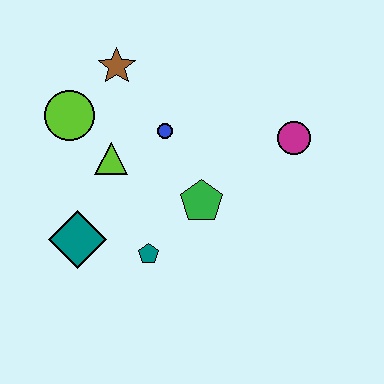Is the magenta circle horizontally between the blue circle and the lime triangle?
No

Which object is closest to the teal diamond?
The teal pentagon is closest to the teal diamond.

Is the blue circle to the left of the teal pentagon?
No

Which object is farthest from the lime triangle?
The magenta circle is farthest from the lime triangle.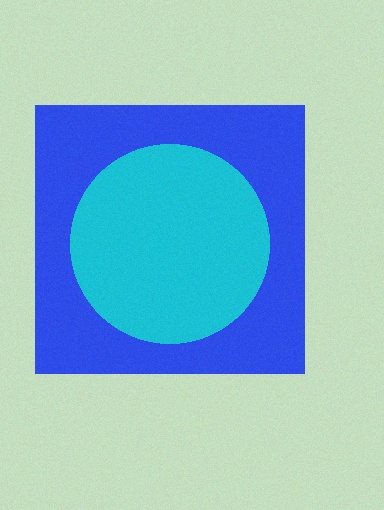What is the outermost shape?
The blue square.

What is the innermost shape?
The cyan circle.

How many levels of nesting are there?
2.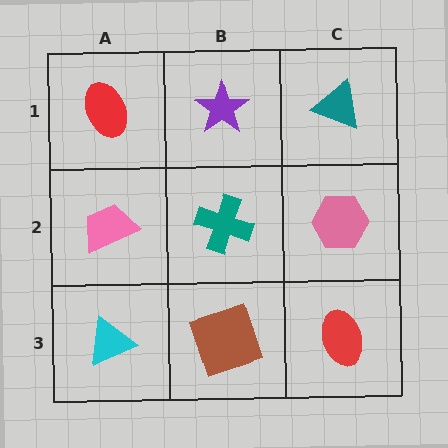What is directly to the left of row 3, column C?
A brown square.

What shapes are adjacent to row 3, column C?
A pink hexagon (row 2, column C), a brown square (row 3, column B).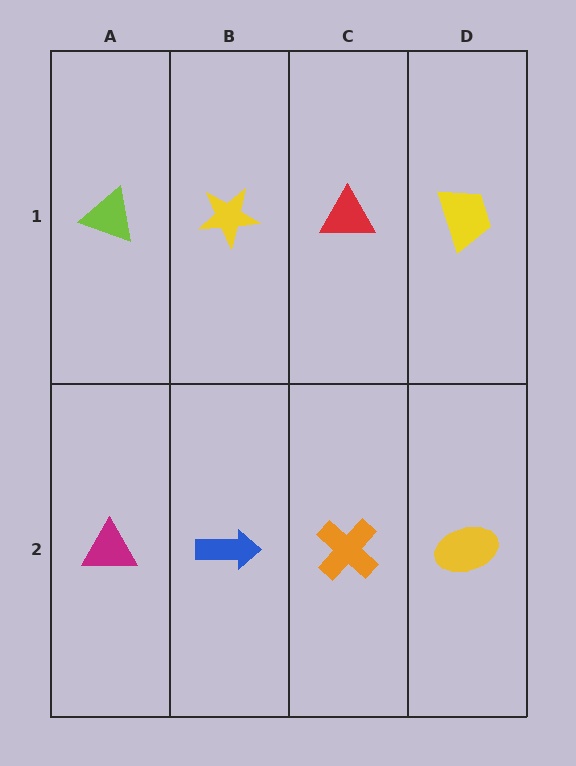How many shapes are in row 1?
4 shapes.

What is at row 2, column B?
A blue arrow.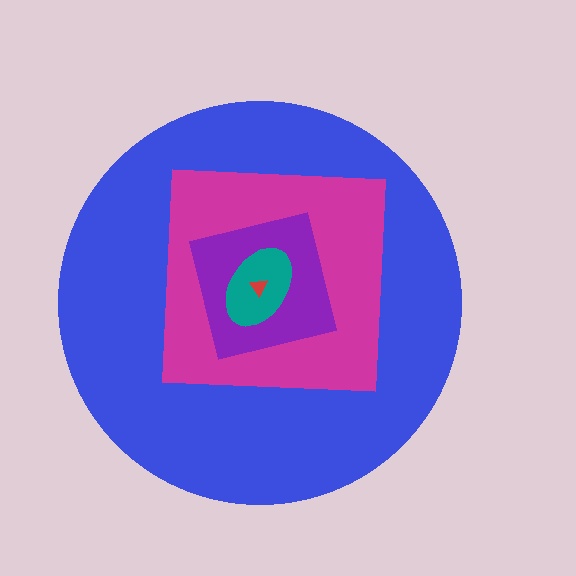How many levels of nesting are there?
5.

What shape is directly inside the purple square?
The teal ellipse.